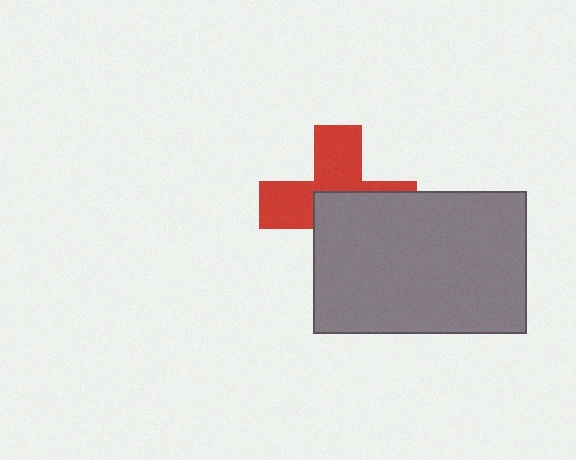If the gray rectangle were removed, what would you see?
You would see the complete red cross.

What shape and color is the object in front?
The object in front is a gray rectangle.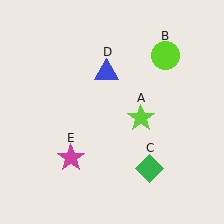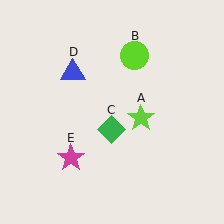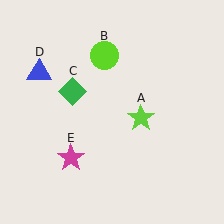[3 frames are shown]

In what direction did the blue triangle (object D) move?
The blue triangle (object D) moved left.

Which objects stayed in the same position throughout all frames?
Lime star (object A) and magenta star (object E) remained stationary.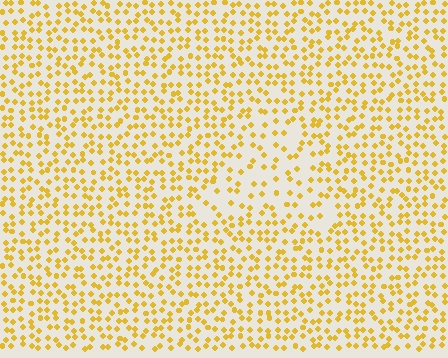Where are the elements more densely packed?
The elements are more densely packed outside the triangle boundary.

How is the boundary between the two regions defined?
The boundary is defined by a change in element density (approximately 1.8x ratio). All elements are the same color, size, and shape.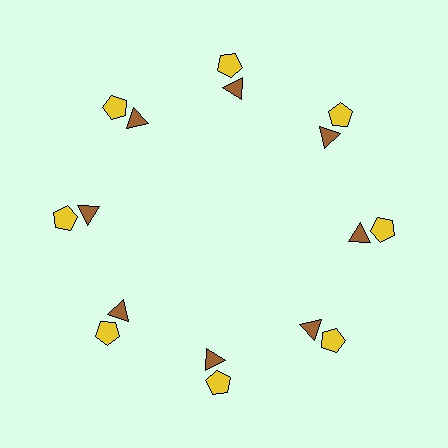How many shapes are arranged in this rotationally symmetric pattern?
There are 16 shapes, arranged in 8 groups of 2.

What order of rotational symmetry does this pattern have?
This pattern has 8-fold rotational symmetry.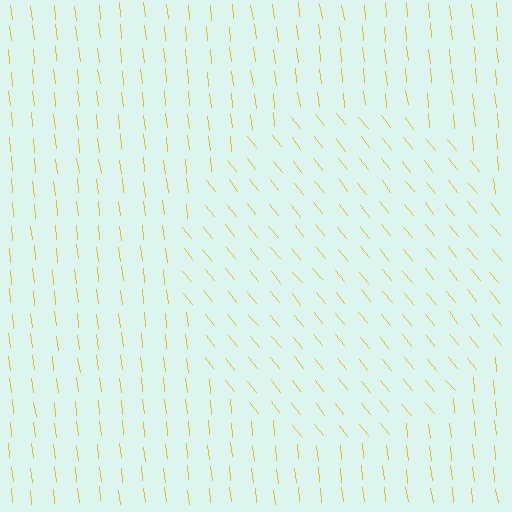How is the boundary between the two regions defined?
The boundary is defined purely by a change in line orientation (approximately 32 degrees difference). All lines are the same color and thickness.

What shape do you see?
I see a circle.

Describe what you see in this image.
The image is filled with small yellow line segments. A circle region in the image has lines oriented differently from the surrounding lines, creating a visible texture boundary.